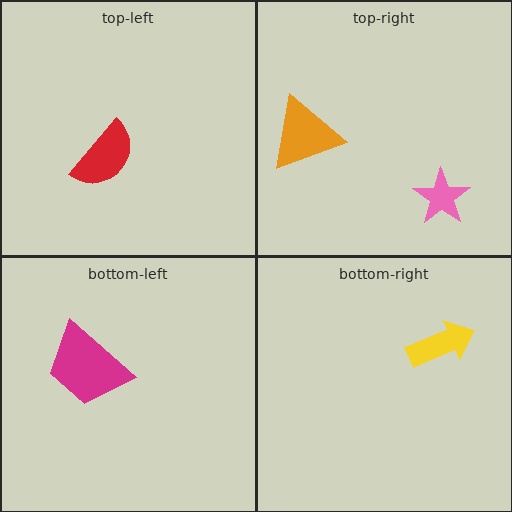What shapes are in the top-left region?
The red semicircle.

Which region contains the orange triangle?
The top-right region.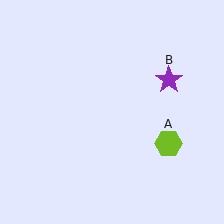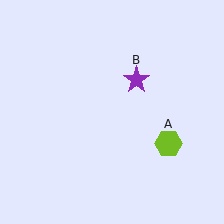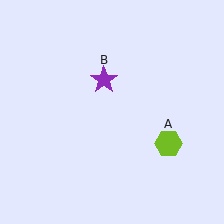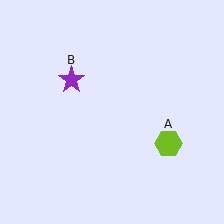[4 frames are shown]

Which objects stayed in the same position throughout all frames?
Lime hexagon (object A) remained stationary.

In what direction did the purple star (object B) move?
The purple star (object B) moved left.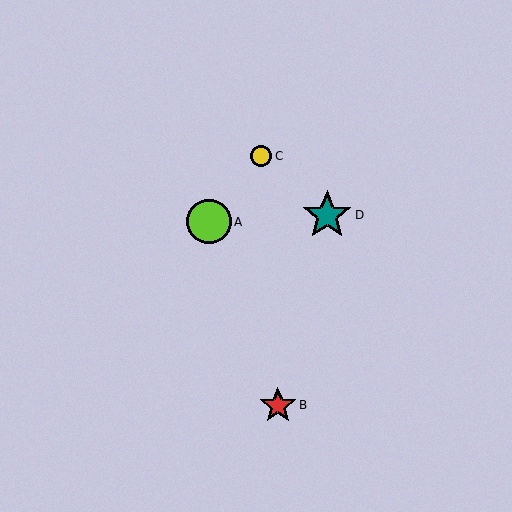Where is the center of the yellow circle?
The center of the yellow circle is at (261, 156).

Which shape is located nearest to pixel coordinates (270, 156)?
The yellow circle (labeled C) at (261, 156) is nearest to that location.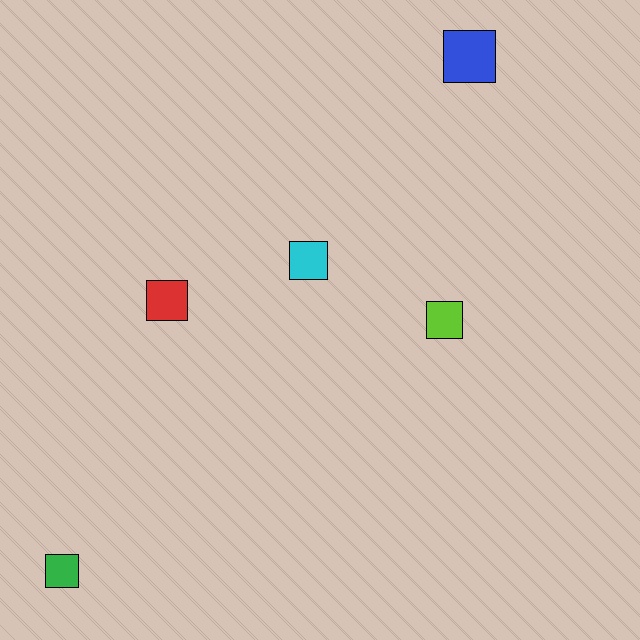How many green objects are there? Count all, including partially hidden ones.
There is 1 green object.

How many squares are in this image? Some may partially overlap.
There are 5 squares.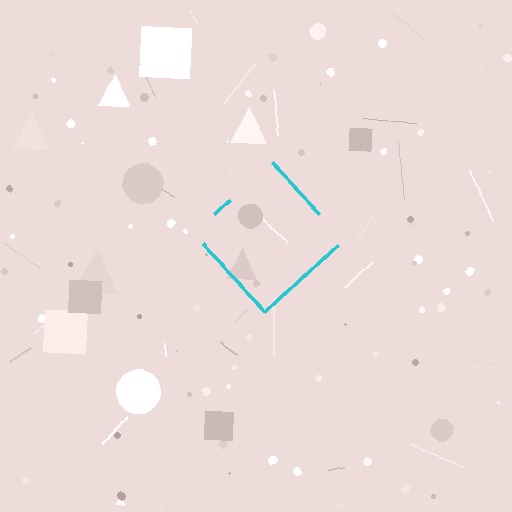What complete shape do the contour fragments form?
The contour fragments form a diamond.